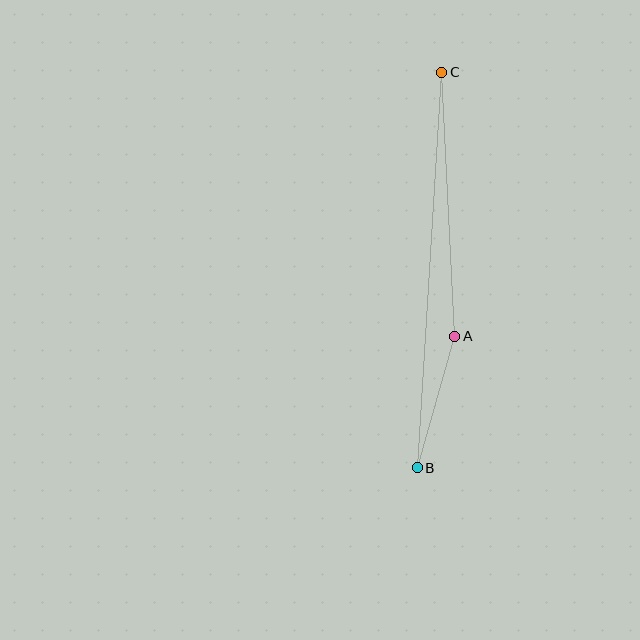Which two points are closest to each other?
Points A and B are closest to each other.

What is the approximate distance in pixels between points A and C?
The distance between A and C is approximately 264 pixels.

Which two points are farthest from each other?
Points B and C are farthest from each other.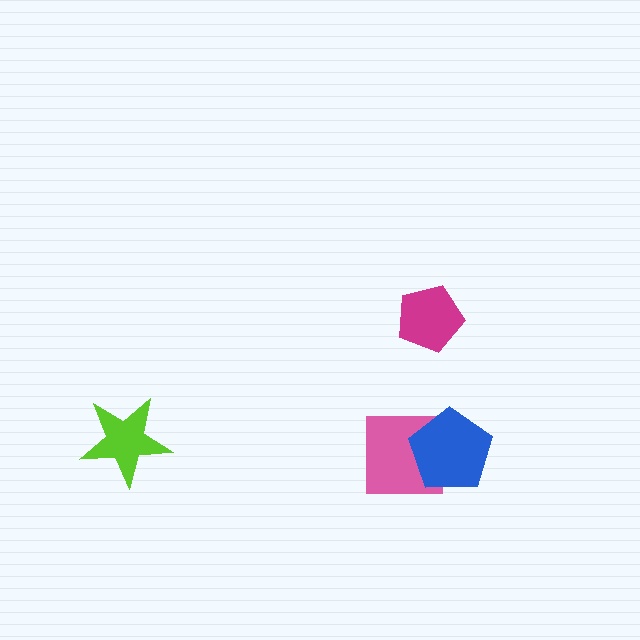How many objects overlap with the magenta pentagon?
0 objects overlap with the magenta pentagon.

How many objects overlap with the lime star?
0 objects overlap with the lime star.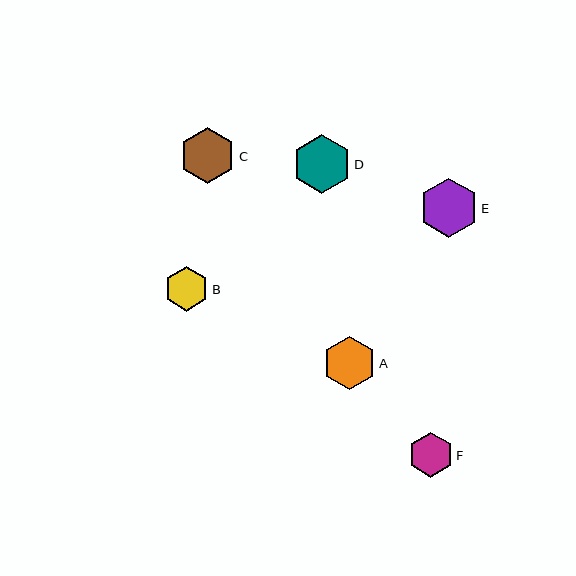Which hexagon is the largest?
Hexagon E is the largest with a size of approximately 59 pixels.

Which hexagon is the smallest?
Hexagon F is the smallest with a size of approximately 45 pixels.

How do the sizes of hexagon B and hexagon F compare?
Hexagon B and hexagon F are approximately the same size.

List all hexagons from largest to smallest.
From largest to smallest: E, D, C, A, B, F.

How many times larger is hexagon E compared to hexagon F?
Hexagon E is approximately 1.3 times the size of hexagon F.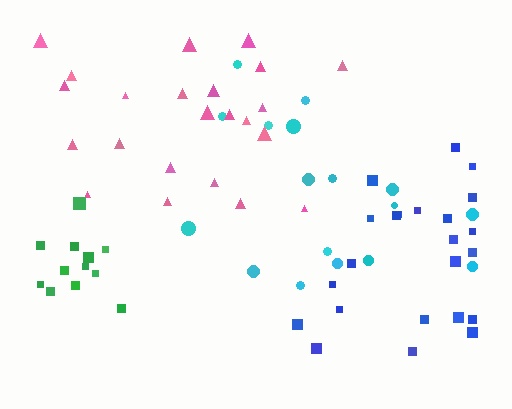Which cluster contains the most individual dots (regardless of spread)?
Blue (23).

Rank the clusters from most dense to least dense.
green, blue, pink, cyan.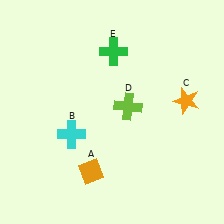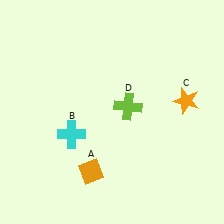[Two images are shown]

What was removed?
The green cross (E) was removed in Image 2.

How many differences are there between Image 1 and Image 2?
There is 1 difference between the two images.